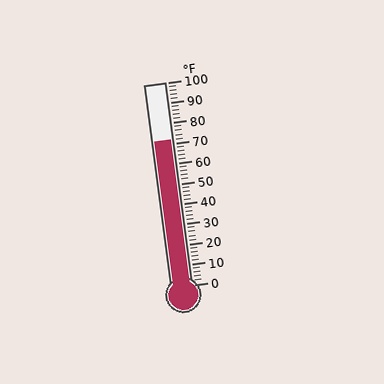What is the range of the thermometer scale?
The thermometer scale ranges from 0°F to 100°F.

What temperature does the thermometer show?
The thermometer shows approximately 72°F.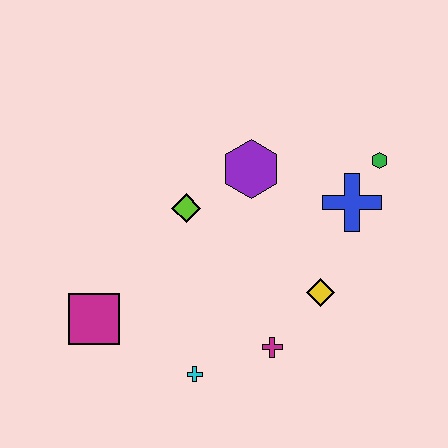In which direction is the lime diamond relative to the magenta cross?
The lime diamond is above the magenta cross.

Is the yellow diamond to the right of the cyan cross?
Yes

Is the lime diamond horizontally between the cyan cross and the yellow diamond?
No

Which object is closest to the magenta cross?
The yellow diamond is closest to the magenta cross.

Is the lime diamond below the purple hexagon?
Yes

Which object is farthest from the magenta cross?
The green hexagon is farthest from the magenta cross.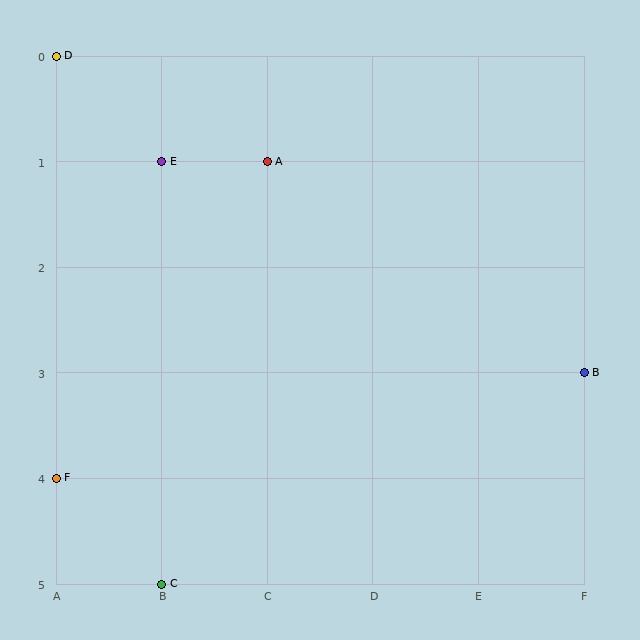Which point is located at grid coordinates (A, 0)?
Point D is at (A, 0).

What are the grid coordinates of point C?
Point C is at grid coordinates (B, 5).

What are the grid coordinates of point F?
Point F is at grid coordinates (A, 4).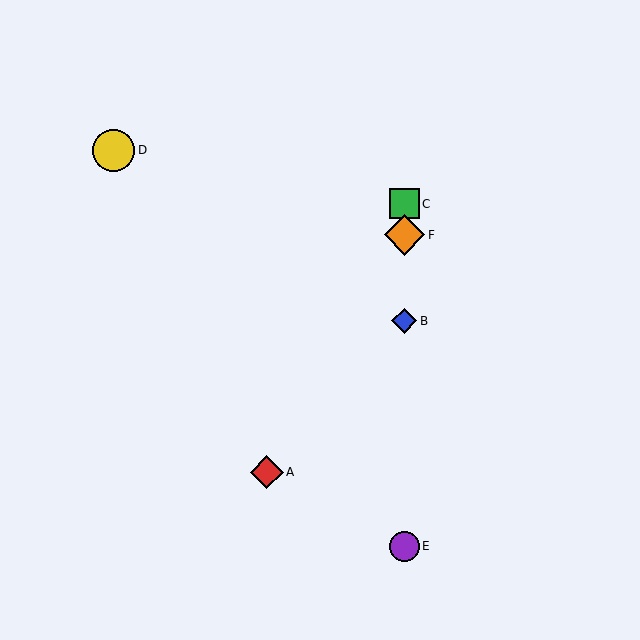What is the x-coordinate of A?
Object A is at x≈267.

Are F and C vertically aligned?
Yes, both are at x≈404.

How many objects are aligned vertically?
4 objects (B, C, E, F) are aligned vertically.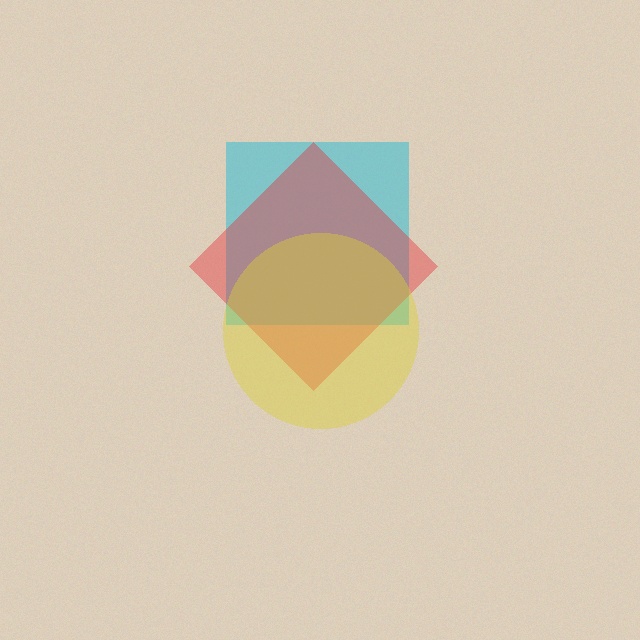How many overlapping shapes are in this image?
There are 3 overlapping shapes in the image.